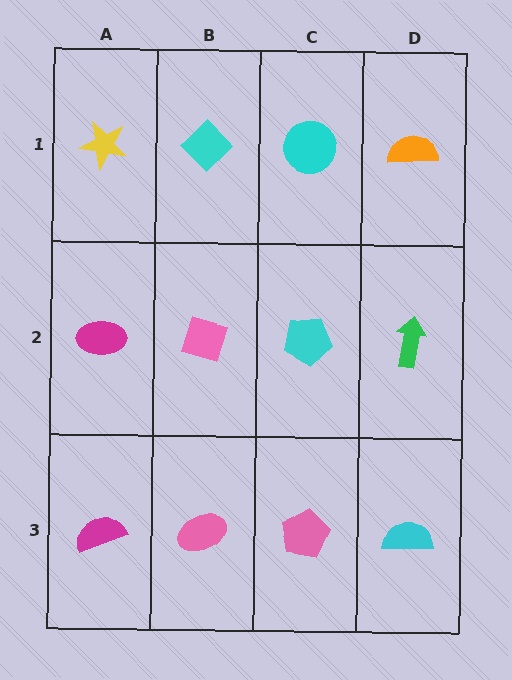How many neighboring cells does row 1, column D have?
2.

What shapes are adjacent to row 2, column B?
A cyan diamond (row 1, column B), a pink ellipse (row 3, column B), a magenta ellipse (row 2, column A), a cyan pentagon (row 2, column C).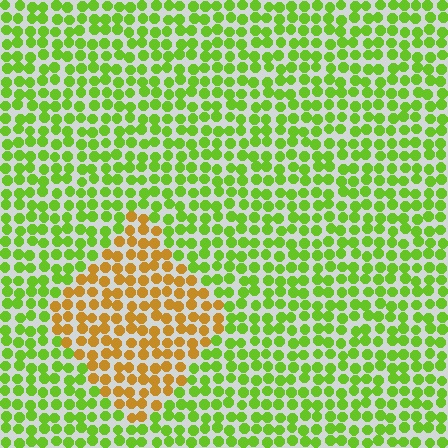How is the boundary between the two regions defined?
The boundary is defined purely by a slight shift in hue (about 58 degrees). Spacing, size, and orientation are identical on both sides.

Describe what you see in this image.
The image is filled with small lime elements in a uniform arrangement. A diamond-shaped region is visible where the elements are tinted to a slightly different hue, forming a subtle color boundary.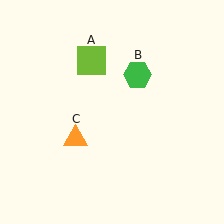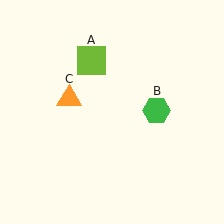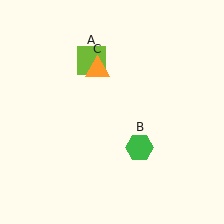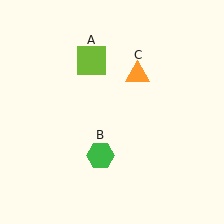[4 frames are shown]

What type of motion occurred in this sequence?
The green hexagon (object B), orange triangle (object C) rotated clockwise around the center of the scene.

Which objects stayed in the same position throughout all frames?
Lime square (object A) remained stationary.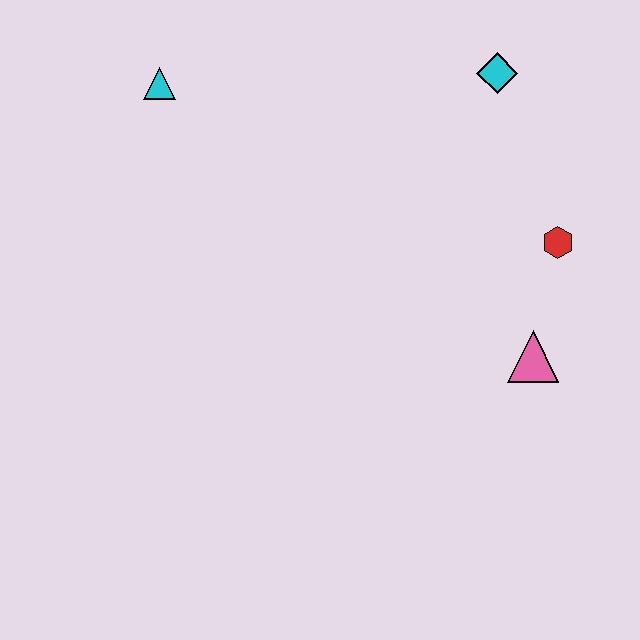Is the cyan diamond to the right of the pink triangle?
No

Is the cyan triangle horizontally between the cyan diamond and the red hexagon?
No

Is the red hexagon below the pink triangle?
No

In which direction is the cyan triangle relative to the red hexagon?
The cyan triangle is to the left of the red hexagon.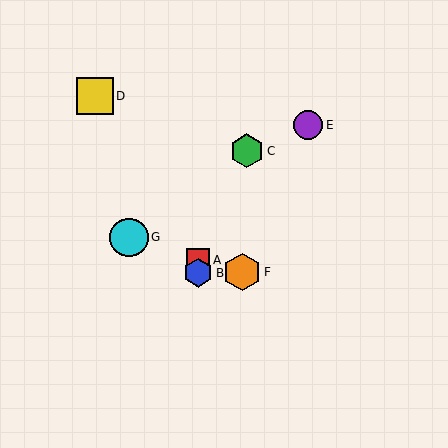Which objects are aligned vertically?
Objects A, B are aligned vertically.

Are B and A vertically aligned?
Yes, both are at x≈198.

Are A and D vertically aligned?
No, A is at x≈198 and D is at x≈95.